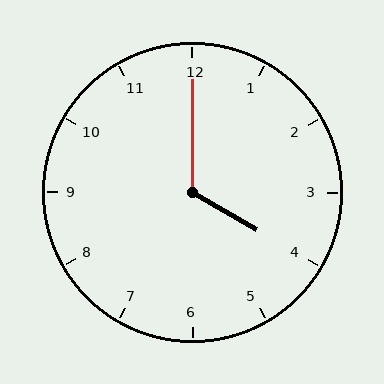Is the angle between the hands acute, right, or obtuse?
It is obtuse.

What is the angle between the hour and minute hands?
Approximately 120 degrees.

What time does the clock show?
4:00.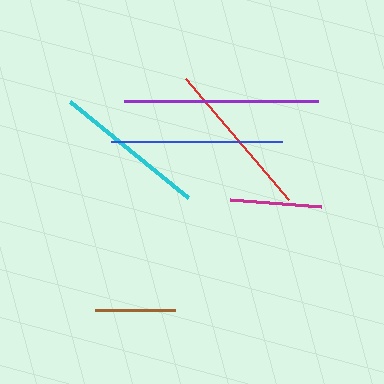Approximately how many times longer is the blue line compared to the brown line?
The blue line is approximately 2.1 times the length of the brown line.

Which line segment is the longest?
The purple line is the longest at approximately 195 pixels.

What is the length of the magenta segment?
The magenta segment is approximately 91 pixels long.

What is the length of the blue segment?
The blue segment is approximately 171 pixels long.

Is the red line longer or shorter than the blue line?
The blue line is longer than the red line.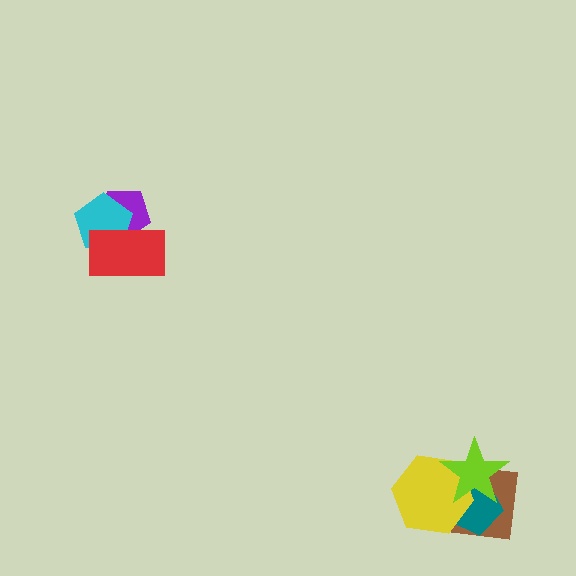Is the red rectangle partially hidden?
No, no other shape covers it.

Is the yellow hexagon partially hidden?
Yes, it is partially covered by another shape.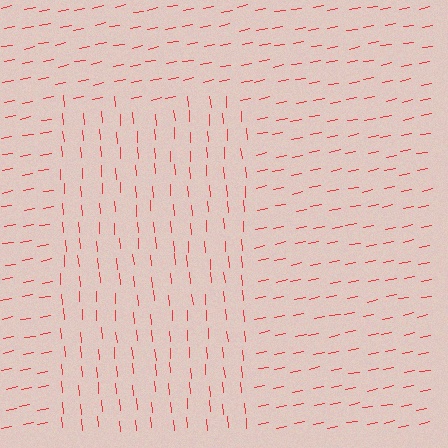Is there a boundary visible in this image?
Yes, there is a texture boundary formed by a change in line orientation.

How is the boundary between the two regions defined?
The boundary is defined purely by a change in line orientation (approximately 83 degrees difference). All lines are the same color and thickness.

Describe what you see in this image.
The image is filled with small red line segments. A rectangle region in the image has lines oriented differently from the surrounding lines, creating a visible texture boundary.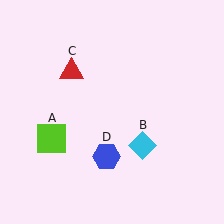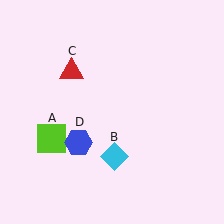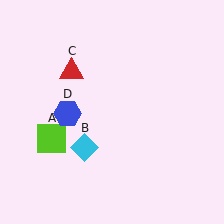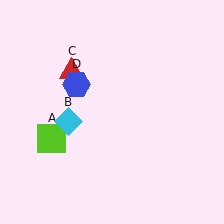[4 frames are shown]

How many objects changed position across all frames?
2 objects changed position: cyan diamond (object B), blue hexagon (object D).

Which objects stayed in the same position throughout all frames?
Lime square (object A) and red triangle (object C) remained stationary.